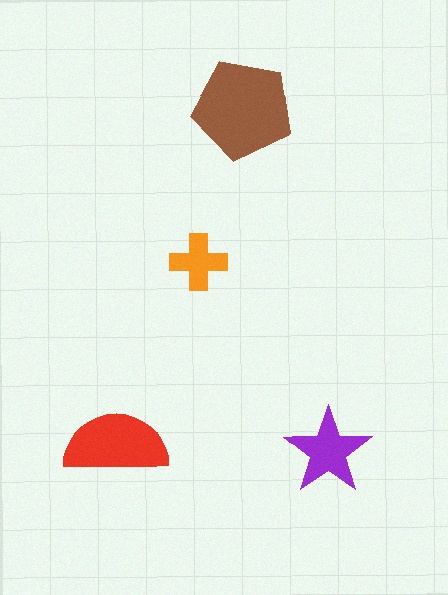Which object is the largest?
The brown pentagon.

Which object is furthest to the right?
The purple star is rightmost.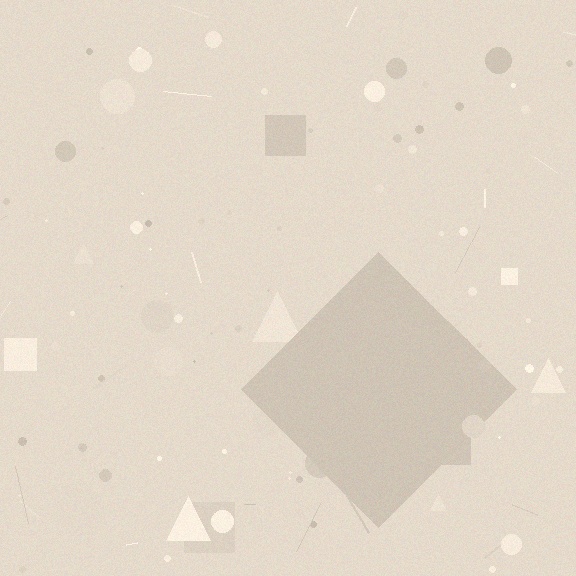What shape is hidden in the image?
A diamond is hidden in the image.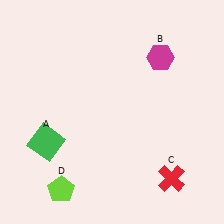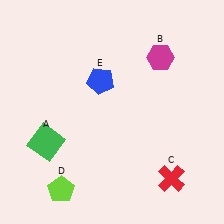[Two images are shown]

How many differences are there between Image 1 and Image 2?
There is 1 difference between the two images.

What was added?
A blue pentagon (E) was added in Image 2.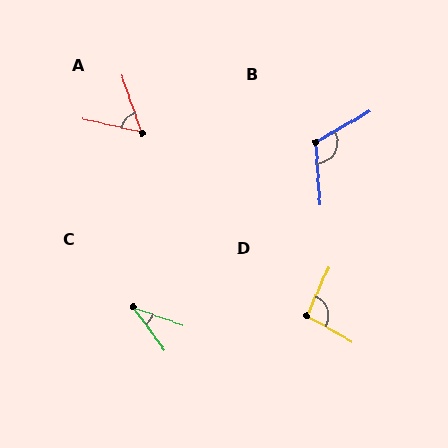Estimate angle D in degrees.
Approximately 95 degrees.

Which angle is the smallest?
C, at approximately 34 degrees.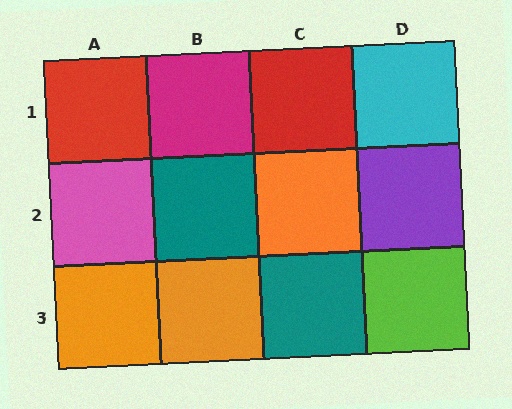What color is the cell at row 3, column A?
Orange.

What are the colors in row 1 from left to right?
Red, magenta, red, cyan.